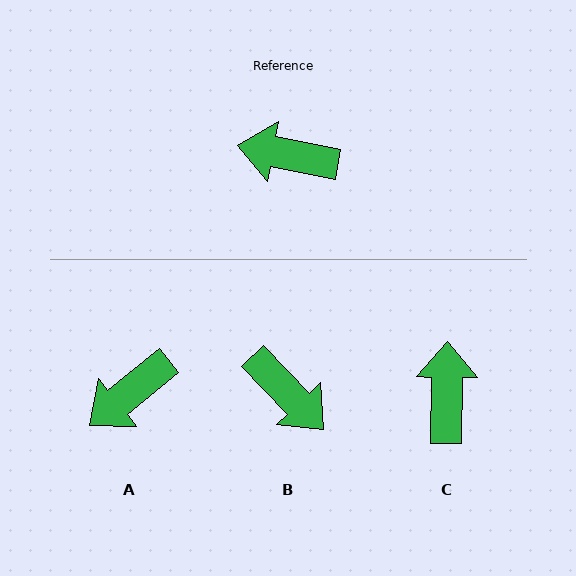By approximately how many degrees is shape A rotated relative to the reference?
Approximately 50 degrees counter-clockwise.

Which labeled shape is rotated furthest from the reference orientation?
B, about 145 degrees away.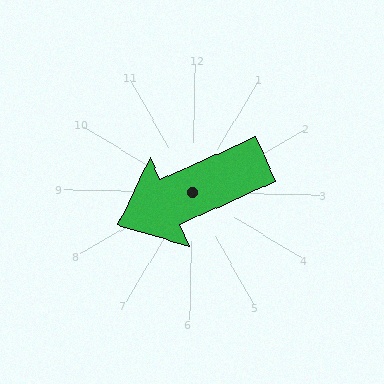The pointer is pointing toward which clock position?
Roughly 8 o'clock.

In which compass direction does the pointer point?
Southwest.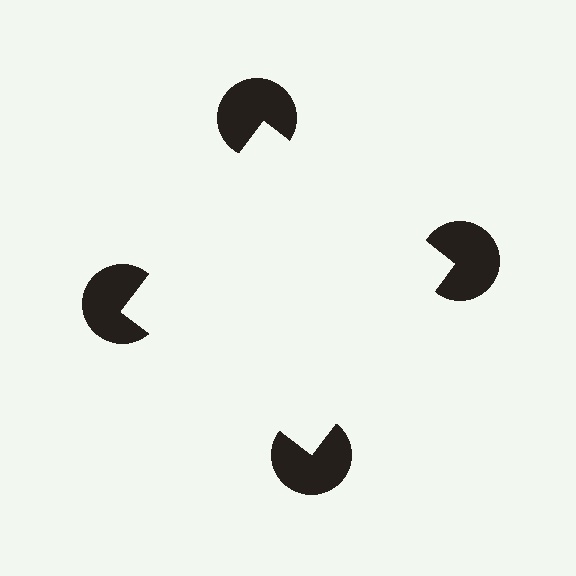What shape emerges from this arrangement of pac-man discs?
An illusory square — its edges are inferred from the aligned wedge cuts in the pac-man discs, not physically drawn.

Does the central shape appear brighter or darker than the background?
It typically appears slightly brighter than the background, even though no actual brightness change is drawn.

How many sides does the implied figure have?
4 sides.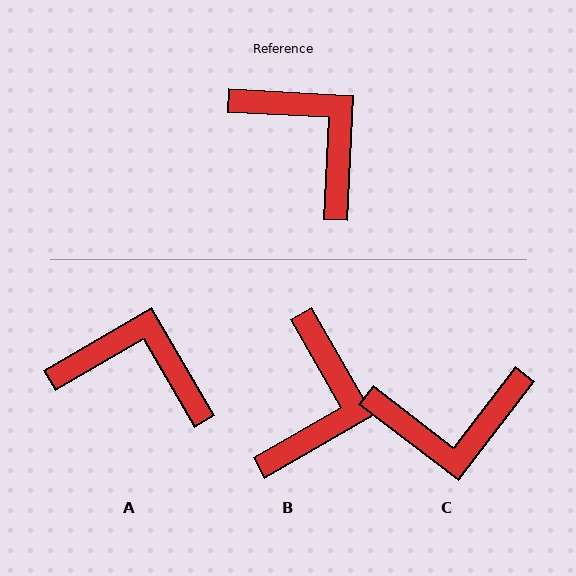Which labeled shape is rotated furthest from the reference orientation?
C, about 125 degrees away.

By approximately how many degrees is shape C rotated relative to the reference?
Approximately 125 degrees clockwise.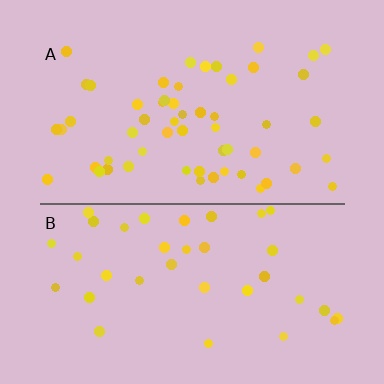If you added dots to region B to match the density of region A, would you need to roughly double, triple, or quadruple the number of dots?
Approximately double.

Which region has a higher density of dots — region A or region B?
A (the top).